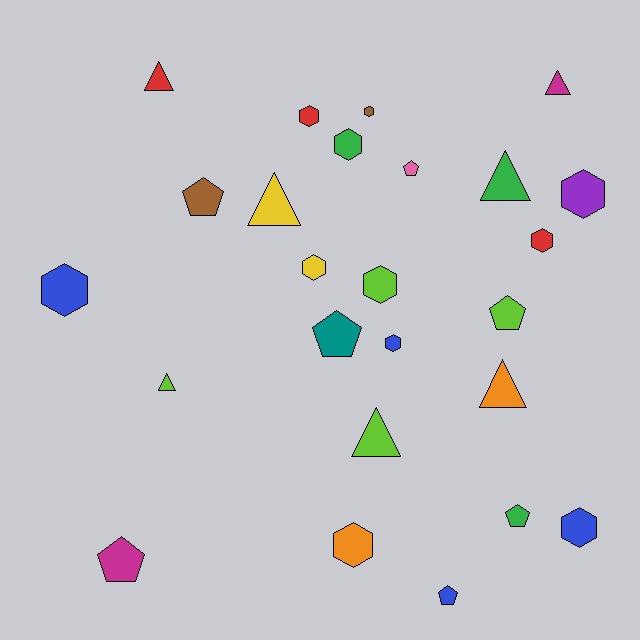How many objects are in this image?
There are 25 objects.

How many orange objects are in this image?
There are 2 orange objects.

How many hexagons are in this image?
There are 11 hexagons.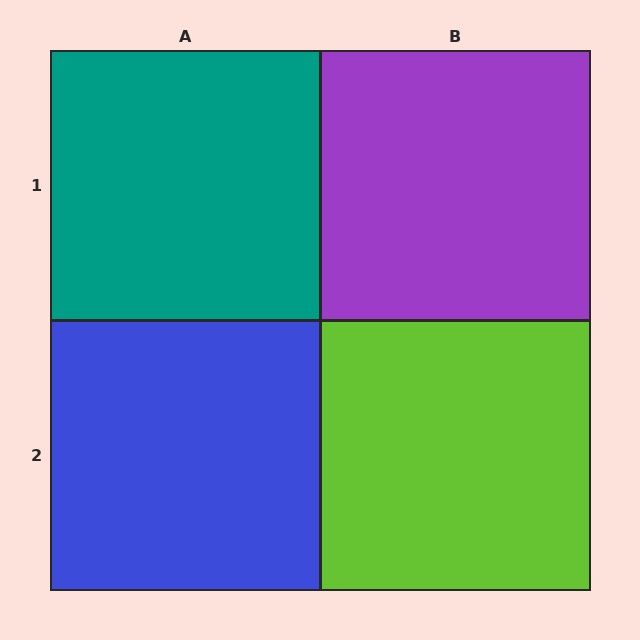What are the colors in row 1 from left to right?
Teal, purple.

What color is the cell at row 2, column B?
Lime.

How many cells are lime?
1 cell is lime.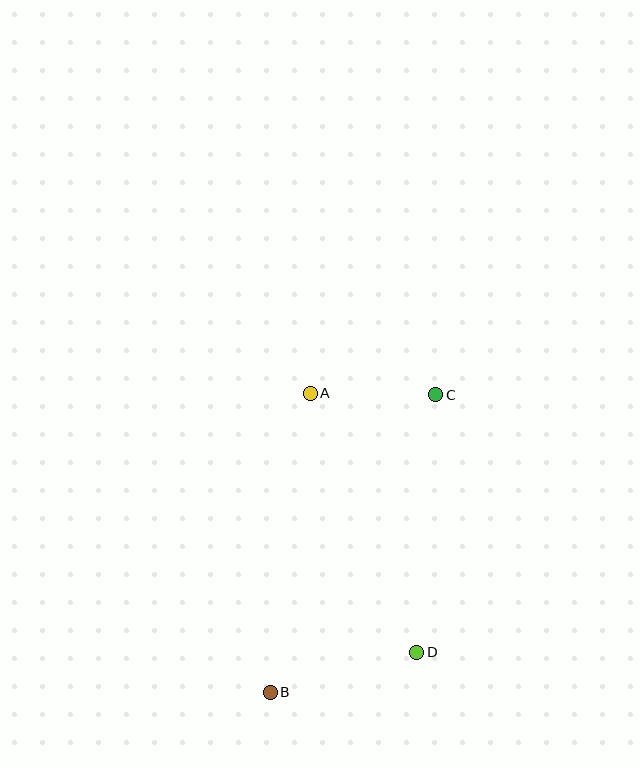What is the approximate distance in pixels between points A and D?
The distance between A and D is approximately 280 pixels.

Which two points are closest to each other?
Points A and C are closest to each other.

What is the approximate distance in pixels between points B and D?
The distance between B and D is approximately 152 pixels.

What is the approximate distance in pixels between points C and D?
The distance between C and D is approximately 258 pixels.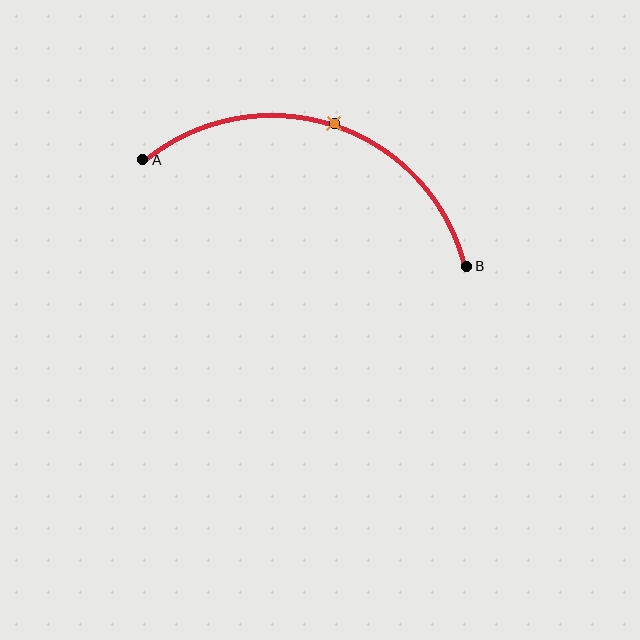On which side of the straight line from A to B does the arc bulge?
The arc bulges above the straight line connecting A and B.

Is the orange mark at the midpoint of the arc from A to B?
Yes. The orange mark lies on the arc at equal arc-length from both A and B — it is the arc midpoint.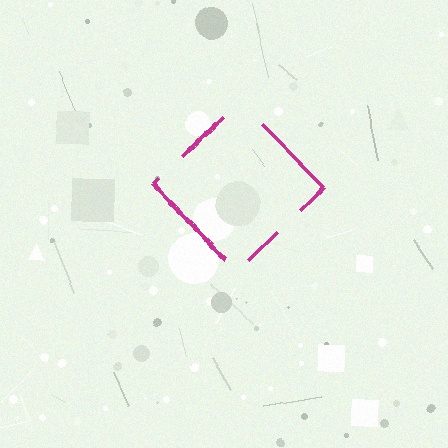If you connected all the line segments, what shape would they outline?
They would outline a diamond.